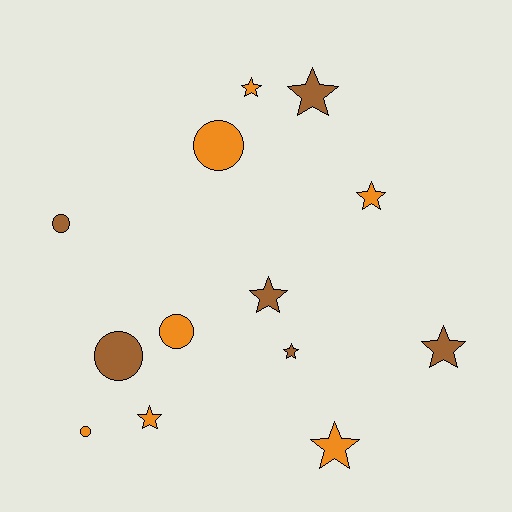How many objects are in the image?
There are 13 objects.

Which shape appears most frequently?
Star, with 8 objects.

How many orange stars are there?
There are 4 orange stars.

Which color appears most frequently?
Orange, with 7 objects.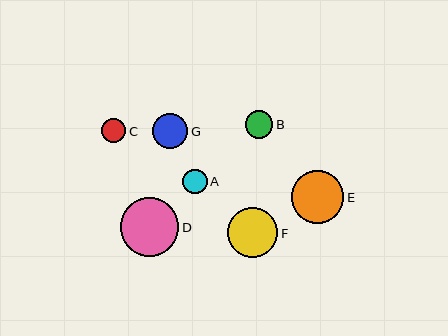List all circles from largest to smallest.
From largest to smallest: D, E, F, G, B, A, C.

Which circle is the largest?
Circle D is the largest with a size of approximately 58 pixels.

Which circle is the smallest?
Circle C is the smallest with a size of approximately 24 pixels.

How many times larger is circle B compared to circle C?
Circle B is approximately 1.1 times the size of circle C.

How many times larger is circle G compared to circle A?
Circle G is approximately 1.4 times the size of circle A.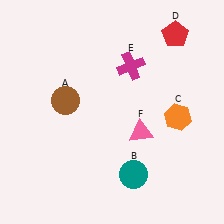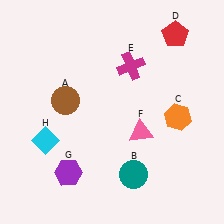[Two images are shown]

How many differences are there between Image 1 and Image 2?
There are 2 differences between the two images.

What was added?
A purple hexagon (G), a cyan diamond (H) were added in Image 2.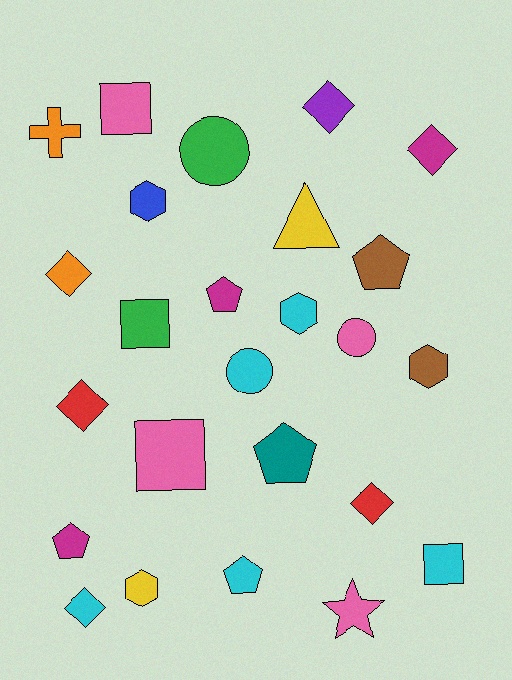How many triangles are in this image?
There is 1 triangle.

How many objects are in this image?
There are 25 objects.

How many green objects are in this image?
There are 2 green objects.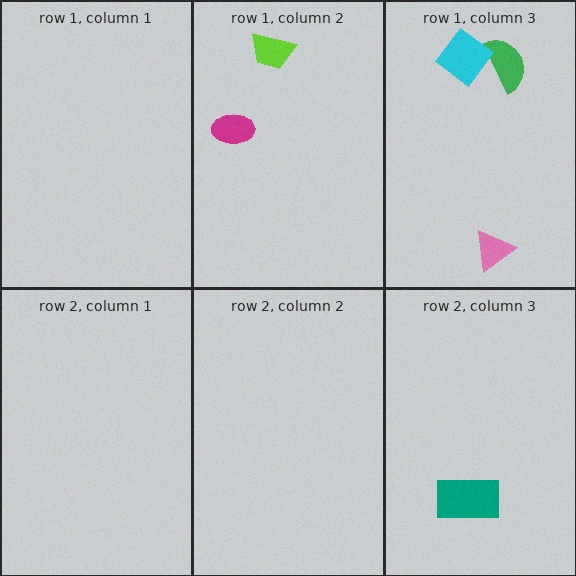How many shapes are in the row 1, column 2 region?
2.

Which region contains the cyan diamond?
The row 1, column 3 region.